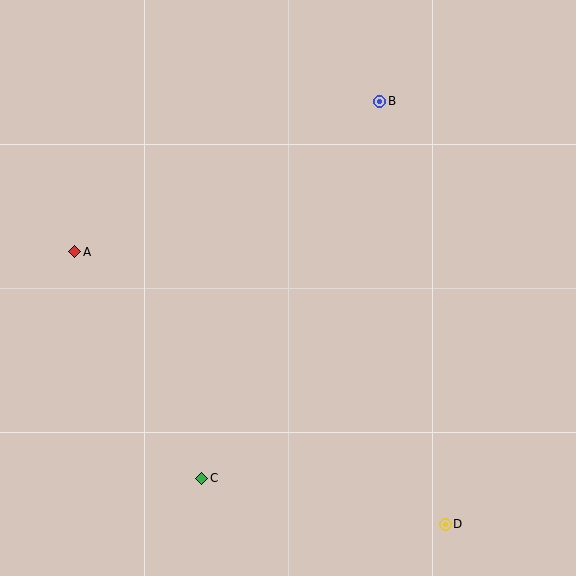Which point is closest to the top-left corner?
Point A is closest to the top-left corner.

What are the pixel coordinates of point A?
Point A is at (75, 252).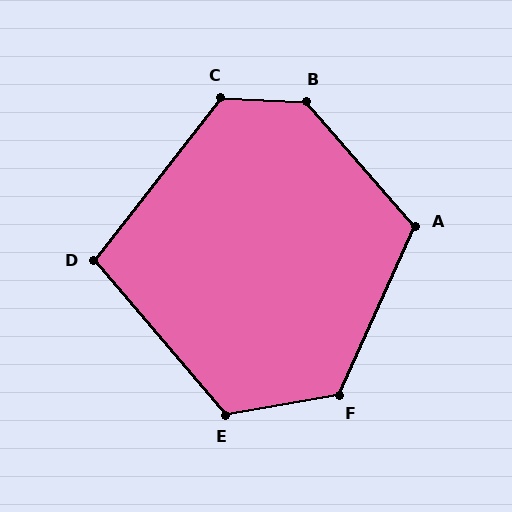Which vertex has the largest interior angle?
B, at approximately 134 degrees.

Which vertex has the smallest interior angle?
D, at approximately 102 degrees.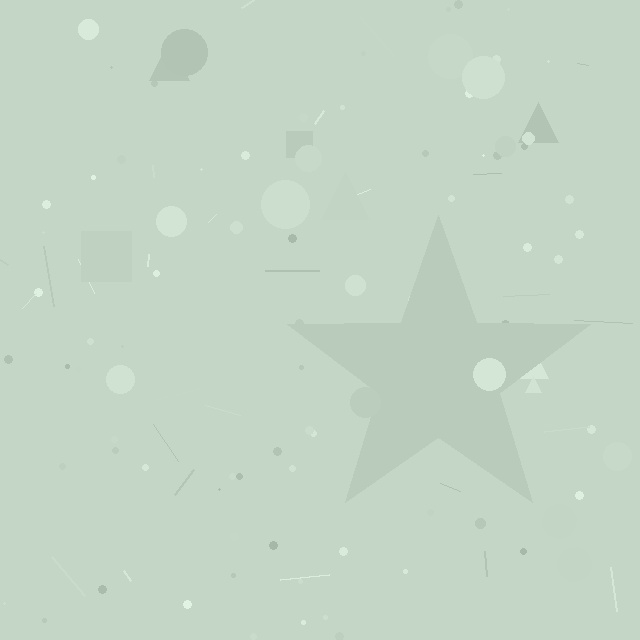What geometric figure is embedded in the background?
A star is embedded in the background.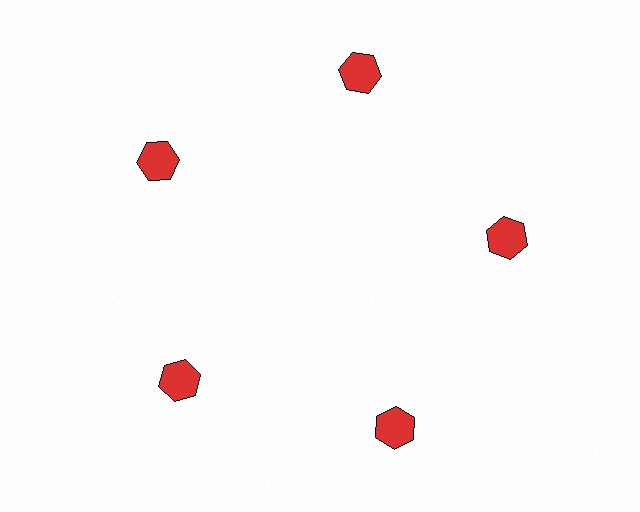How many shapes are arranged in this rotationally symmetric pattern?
There are 5 shapes, arranged in 5 groups of 1.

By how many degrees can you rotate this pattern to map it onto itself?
The pattern maps onto itself every 72 degrees of rotation.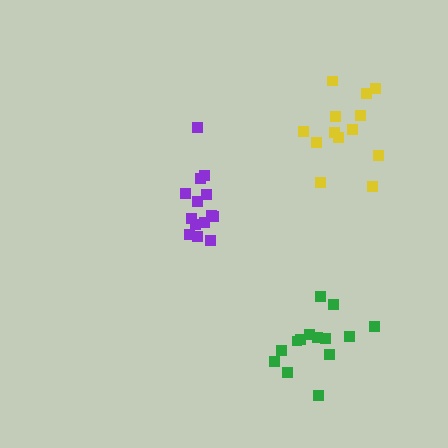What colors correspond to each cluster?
The clusters are colored: purple, yellow, green.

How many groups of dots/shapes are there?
There are 3 groups.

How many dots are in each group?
Group 1: 14 dots, Group 2: 13 dots, Group 3: 14 dots (41 total).